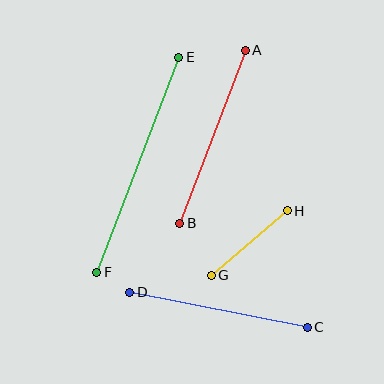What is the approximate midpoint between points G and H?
The midpoint is at approximately (249, 243) pixels.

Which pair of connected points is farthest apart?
Points E and F are farthest apart.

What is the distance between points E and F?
The distance is approximately 230 pixels.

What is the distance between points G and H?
The distance is approximately 100 pixels.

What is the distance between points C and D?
The distance is approximately 181 pixels.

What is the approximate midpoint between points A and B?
The midpoint is at approximately (212, 137) pixels.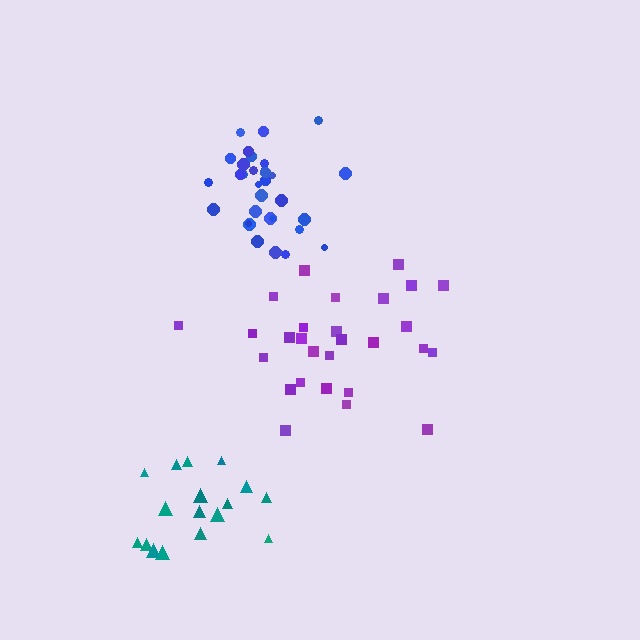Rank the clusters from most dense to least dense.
blue, teal, purple.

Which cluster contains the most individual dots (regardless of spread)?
Blue (32).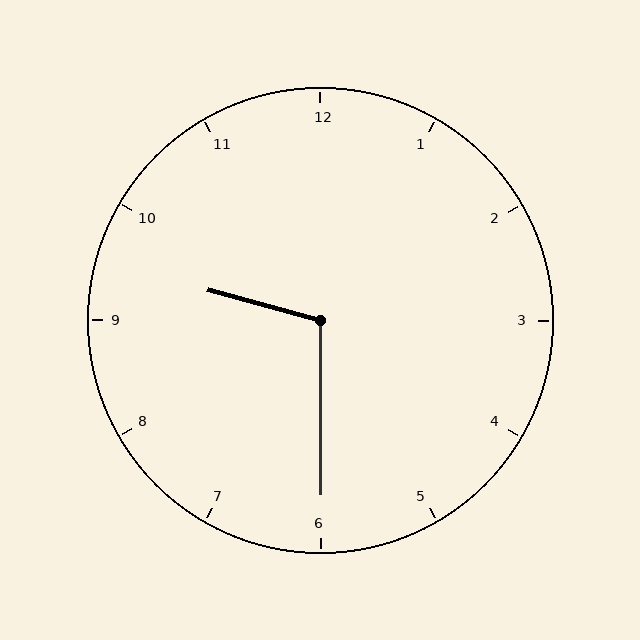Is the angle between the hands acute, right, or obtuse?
It is obtuse.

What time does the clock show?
9:30.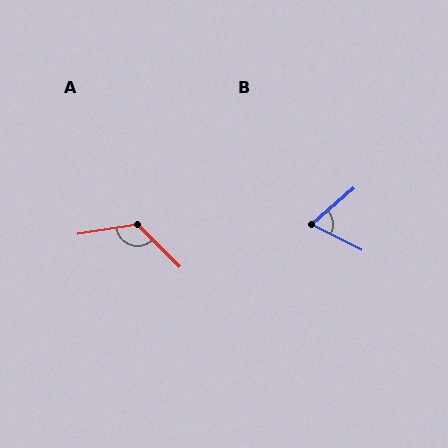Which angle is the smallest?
B, at approximately 68 degrees.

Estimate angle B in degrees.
Approximately 68 degrees.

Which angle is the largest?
A, at approximately 125 degrees.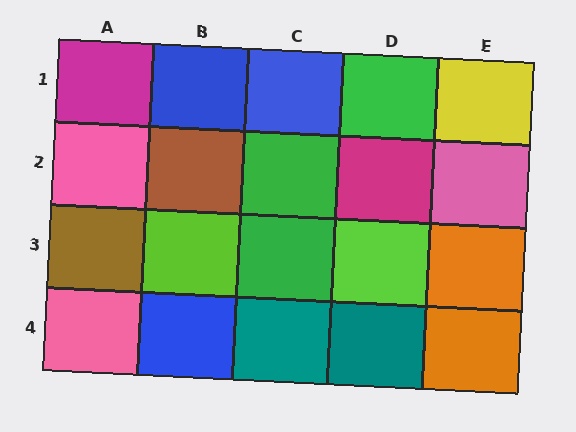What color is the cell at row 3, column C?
Green.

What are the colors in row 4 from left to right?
Pink, blue, teal, teal, orange.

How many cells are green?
3 cells are green.